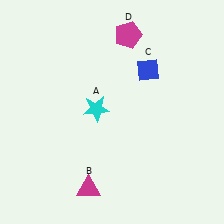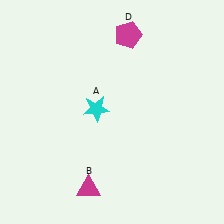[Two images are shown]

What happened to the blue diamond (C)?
The blue diamond (C) was removed in Image 2. It was in the top-right area of Image 1.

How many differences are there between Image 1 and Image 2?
There is 1 difference between the two images.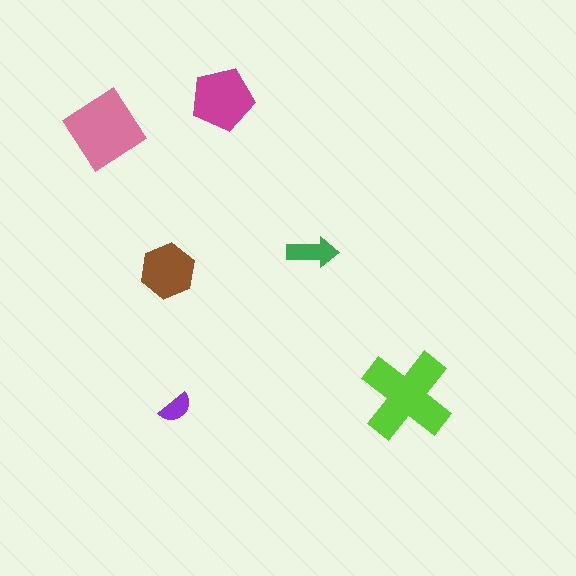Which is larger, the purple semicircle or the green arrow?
The green arrow.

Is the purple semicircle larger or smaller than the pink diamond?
Smaller.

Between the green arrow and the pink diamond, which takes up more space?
The pink diamond.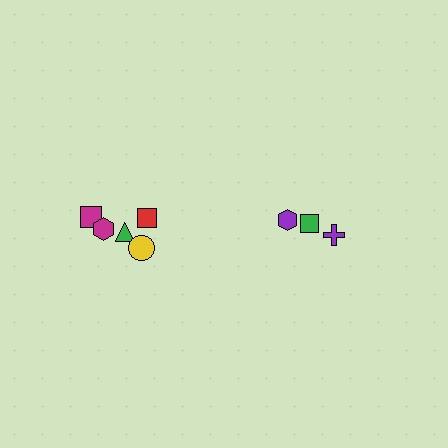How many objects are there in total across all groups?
There are 8 objects.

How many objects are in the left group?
There are 5 objects.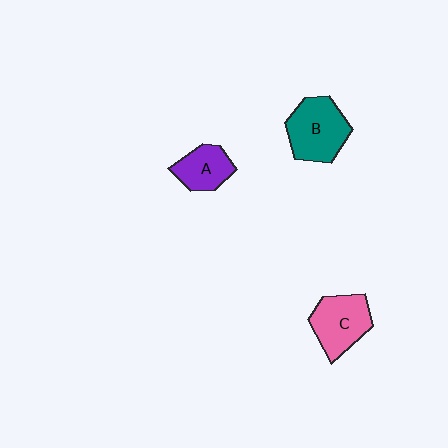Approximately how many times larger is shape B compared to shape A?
Approximately 1.6 times.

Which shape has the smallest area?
Shape A (purple).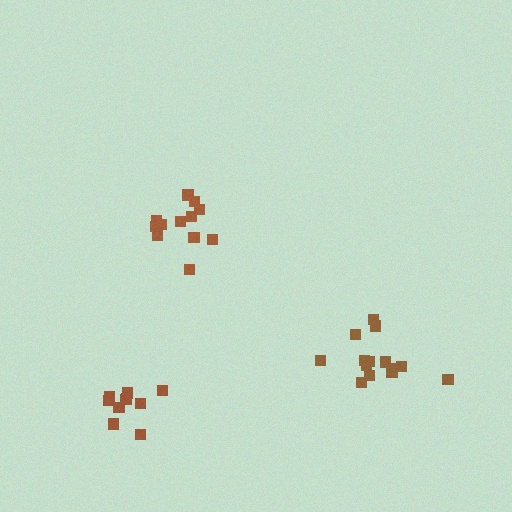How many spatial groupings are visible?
There are 3 spatial groupings.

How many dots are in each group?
Group 1: 14 dots, Group 2: 12 dots, Group 3: 10 dots (36 total).